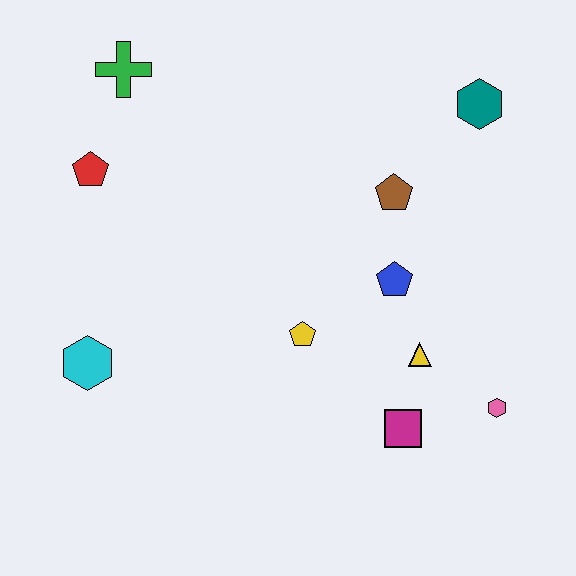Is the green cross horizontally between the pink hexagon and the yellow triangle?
No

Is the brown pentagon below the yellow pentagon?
No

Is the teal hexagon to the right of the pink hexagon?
No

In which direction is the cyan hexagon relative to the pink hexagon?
The cyan hexagon is to the left of the pink hexagon.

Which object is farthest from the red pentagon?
The pink hexagon is farthest from the red pentagon.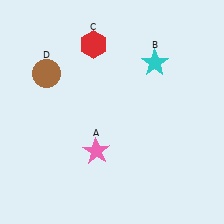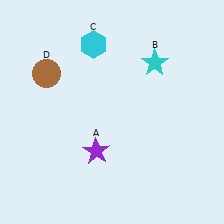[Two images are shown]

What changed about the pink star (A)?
In Image 1, A is pink. In Image 2, it changed to purple.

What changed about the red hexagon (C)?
In Image 1, C is red. In Image 2, it changed to cyan.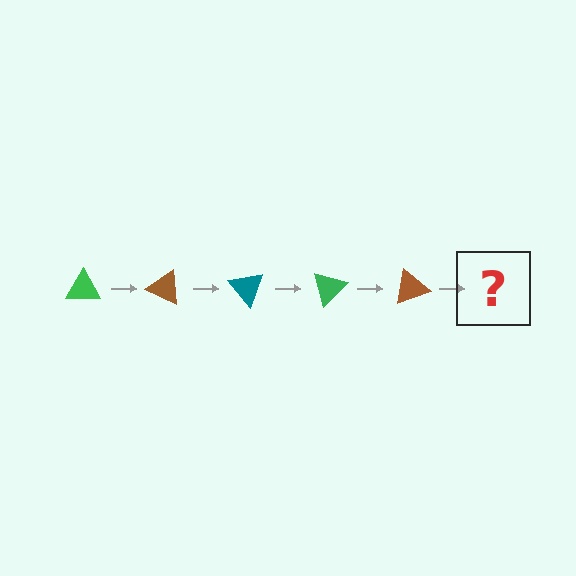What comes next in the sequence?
The next element should be a teal triangle, rotated 125 degrees from the start.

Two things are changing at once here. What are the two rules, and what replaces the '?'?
The two rules are that it rotates 25 degrees each step and the color cycles through green, brown, and teal. The '?' should be a teal triangle, rotated 125 degrees from the start.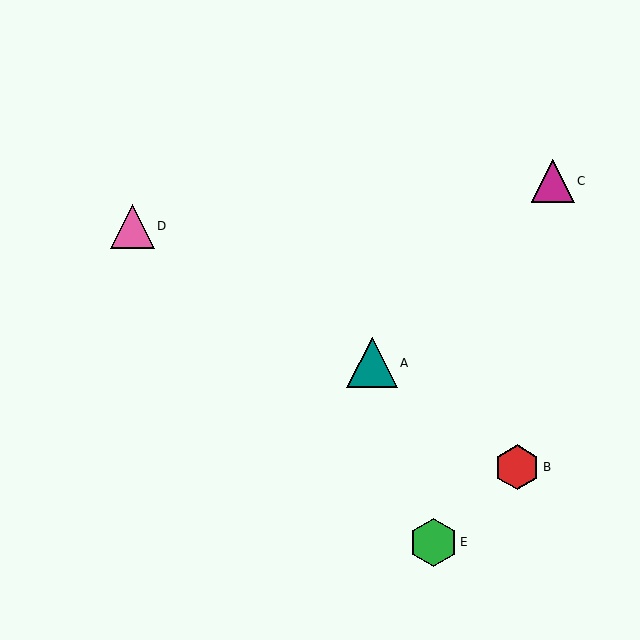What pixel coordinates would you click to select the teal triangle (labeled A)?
Click at (372, 363) to select the teal triangle A.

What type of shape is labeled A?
Shape A is a teal triangle.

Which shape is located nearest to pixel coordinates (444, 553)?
The green hexagon (labeled E) at (433, 542) is nearest to that location.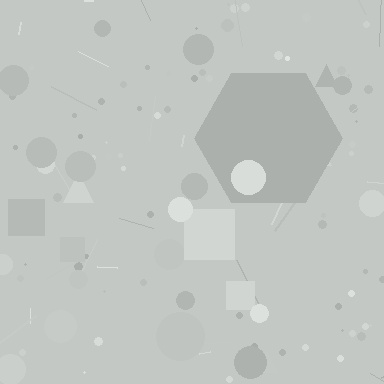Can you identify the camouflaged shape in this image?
The camouflaged shape is a hexagon.